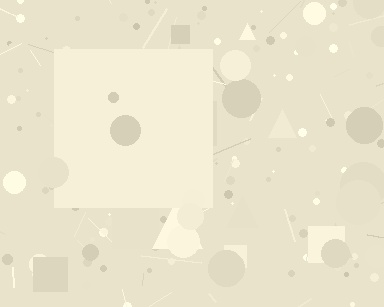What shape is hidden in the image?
A square is hidden in the image.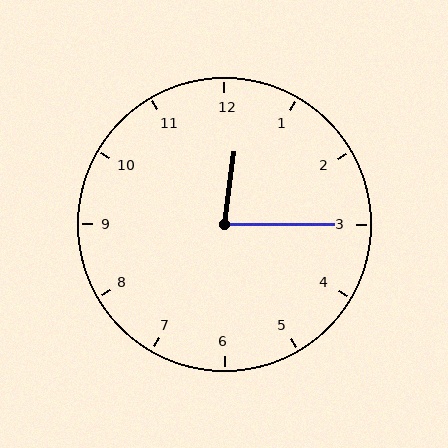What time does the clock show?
12:15.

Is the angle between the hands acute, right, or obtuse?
It is acute.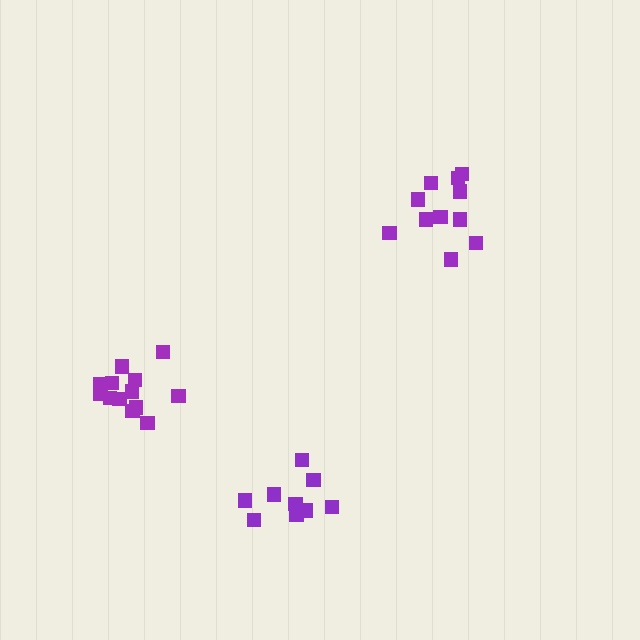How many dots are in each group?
Group 1: 11 dots, Group 2: 9 dots, Group 3: 13 dots (33 total).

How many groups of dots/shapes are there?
There are 3 groups.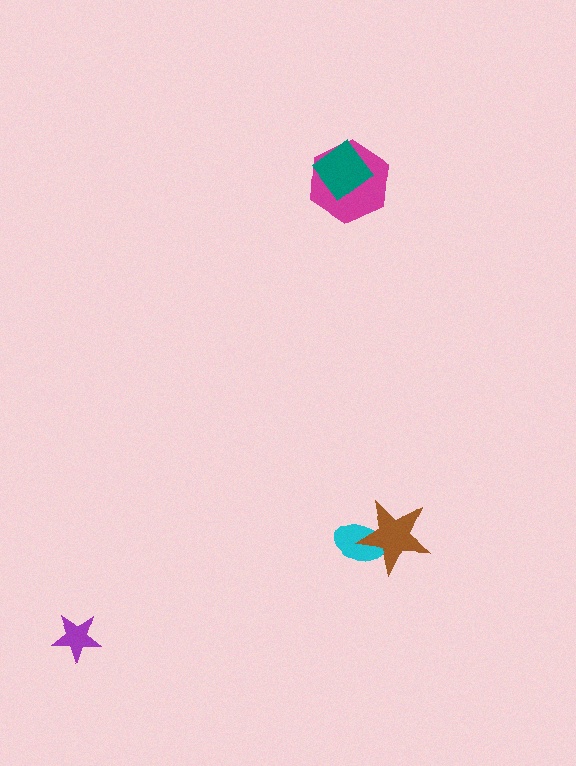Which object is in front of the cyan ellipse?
The brown star is in front of the cyan ellipse.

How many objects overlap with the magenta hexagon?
1 object overlaps with the magenta hexagon.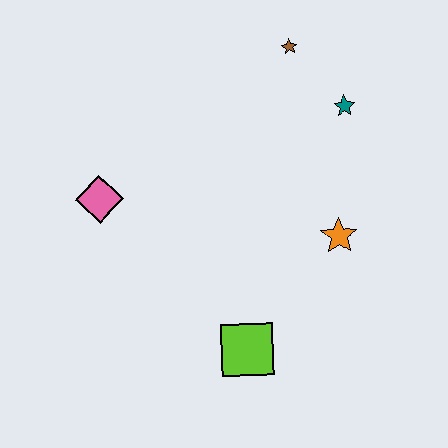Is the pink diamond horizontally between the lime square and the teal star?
No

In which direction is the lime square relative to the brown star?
The lime square is below the brown star.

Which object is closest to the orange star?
The teal star is closest to the orange star.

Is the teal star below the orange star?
No